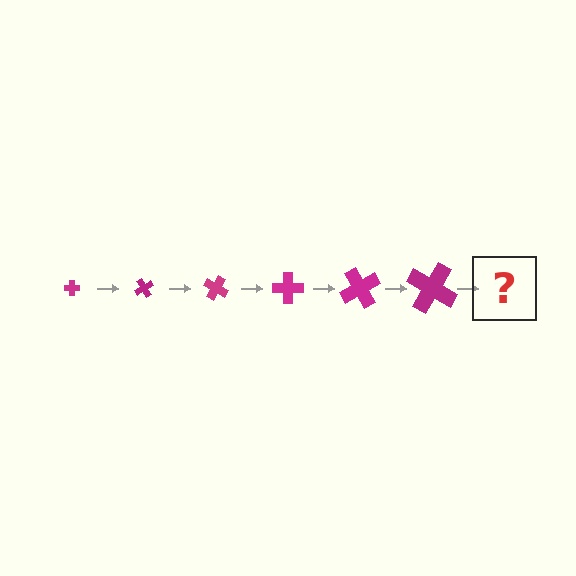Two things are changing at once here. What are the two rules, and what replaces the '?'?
The two rules are that the cross grows larger each step and it rotates 60 degrees each step. The '?' should be a cross, larger than the previous one and rotated 360 degrees from the start.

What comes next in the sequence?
The next element should be a cross, larger than the previous one and rotated 360 degrees from the start.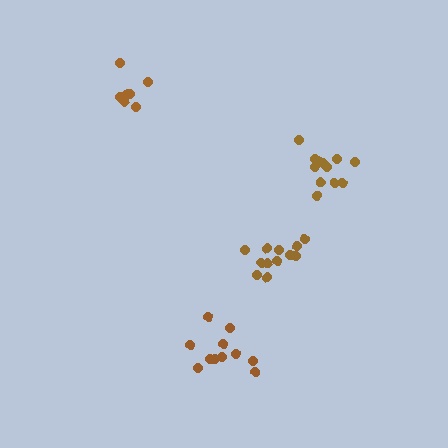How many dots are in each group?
Group 1: 12 dots, Group 2: 7 dots, Group 3: 12 dots, Group 4: 11 dots (42 total).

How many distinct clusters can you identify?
There are 4 distinct clusters.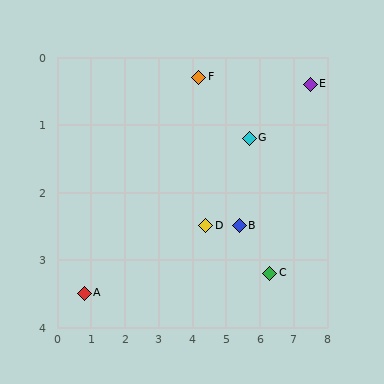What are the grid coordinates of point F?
Point F is at approximately (4.2, 0.3).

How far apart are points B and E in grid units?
Points B and E are about 3.0 grid units apart.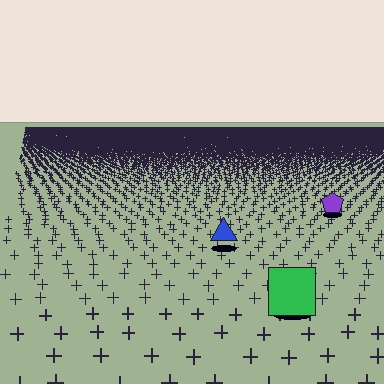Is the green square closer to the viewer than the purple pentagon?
Yes. The green square is closer — you can tell from the texture gradient: the ground texture is coarser near it.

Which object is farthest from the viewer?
The purple pentagon is farthest from the viewer. It appears smaller and the ground texture around it is denser.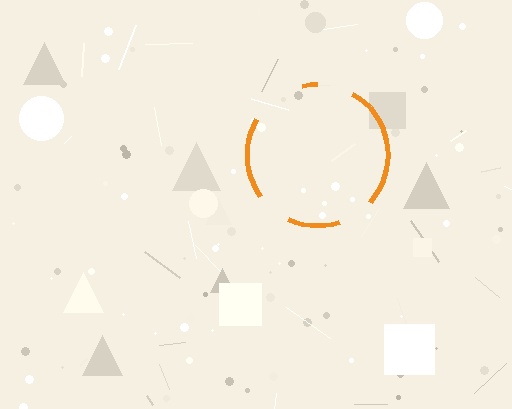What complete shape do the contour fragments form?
The contour fragments form a circle.